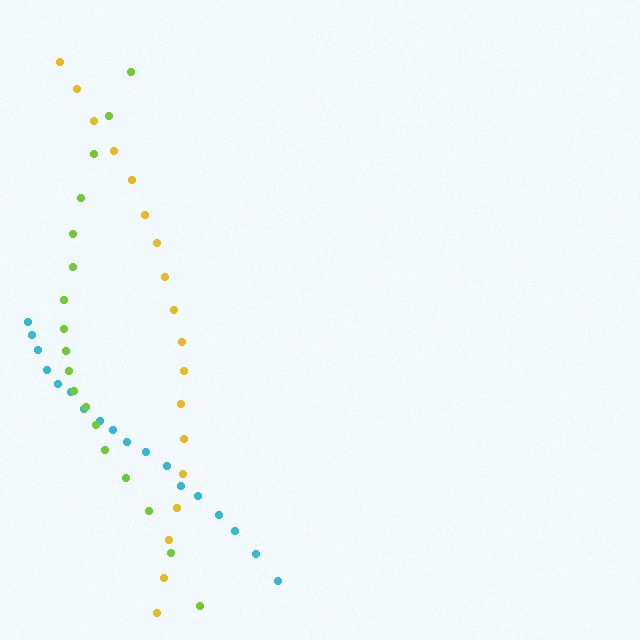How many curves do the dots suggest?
There are 3 distinct paths.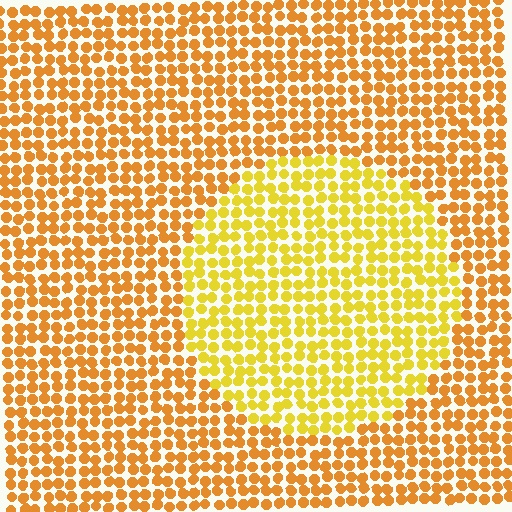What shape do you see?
I see a circle.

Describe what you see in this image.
The image is filled with small orange elements in a uniform arrangement. A circle-shaped region is visible where the elements are tinted to a slightly different hue, forming a subtle color boundary.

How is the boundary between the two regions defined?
The boundary is defined purely by a slight shift in hue (about 24 degrees). Spacing, size, and orientation are identical on both sides.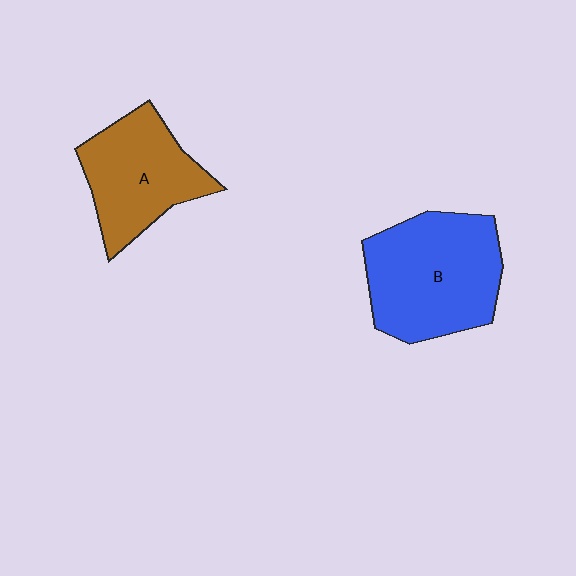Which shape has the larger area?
Shape B (blue).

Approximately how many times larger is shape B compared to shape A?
Approximately 1.3 times.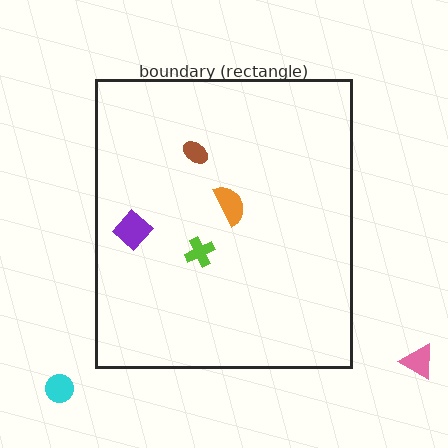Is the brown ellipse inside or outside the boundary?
Inside.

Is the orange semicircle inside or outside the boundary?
Inside.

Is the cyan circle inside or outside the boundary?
Outside.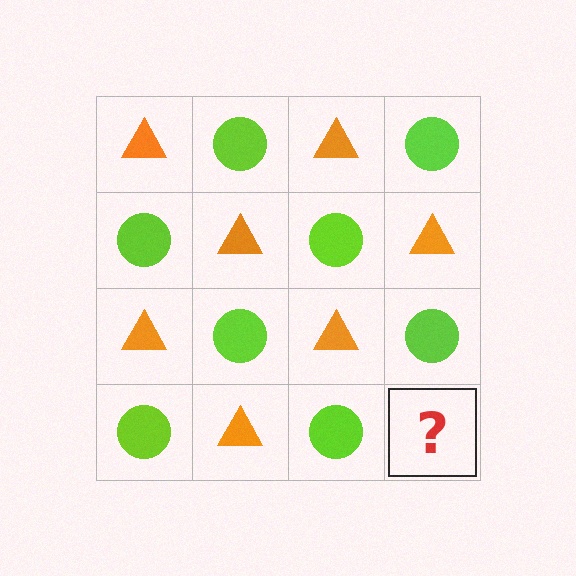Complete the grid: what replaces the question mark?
The question mark should be replaced with an orange triangle.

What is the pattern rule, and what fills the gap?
The rule is that it alternates orange triangle and lime circle in a checkerboard pattern. The gap should be filled with an orange triangle.